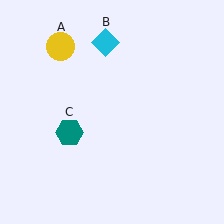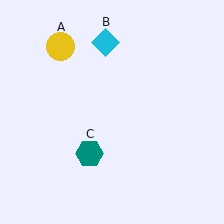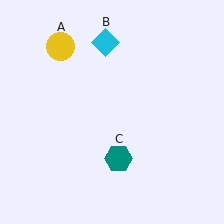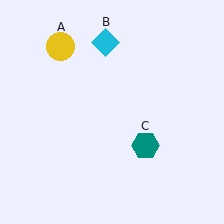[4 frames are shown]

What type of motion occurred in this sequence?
The teal hexagon (object C) rotated counterclockwise around the center of the scene.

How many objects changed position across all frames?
1 object changed position: teal hexagon (object C).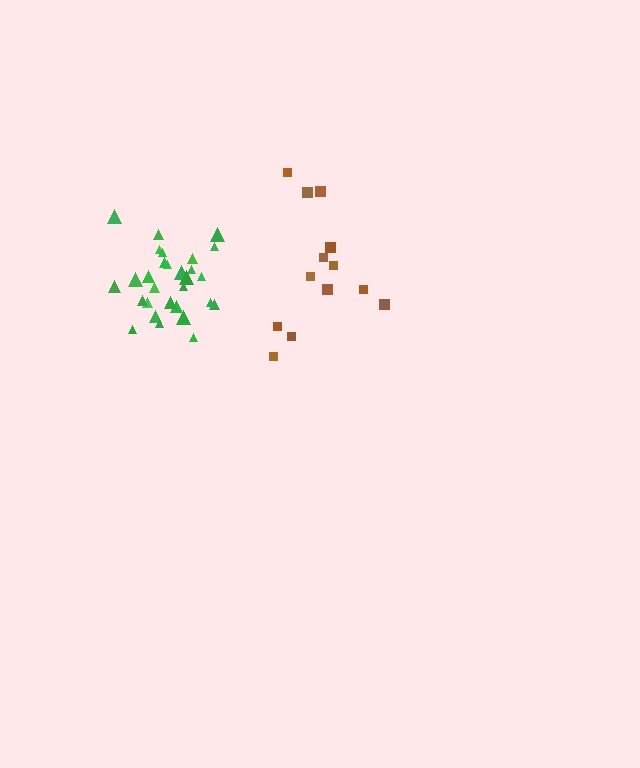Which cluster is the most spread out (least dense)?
Brown.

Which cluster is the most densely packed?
Green.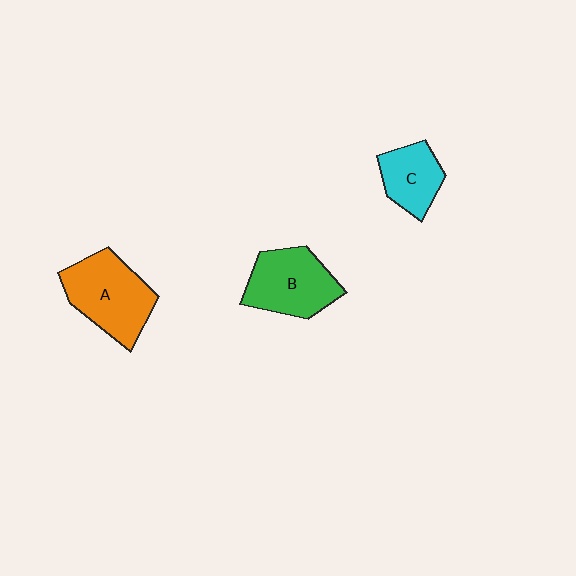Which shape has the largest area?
Shape A (orange).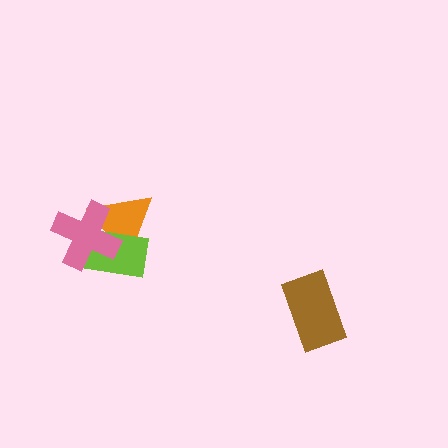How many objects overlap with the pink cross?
2 objects overlap with the pink cross.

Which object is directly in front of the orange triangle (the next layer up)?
The lime rectangle is directly in front of the orange triangle.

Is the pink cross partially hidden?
No, no other shape covers it.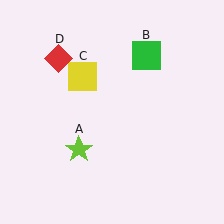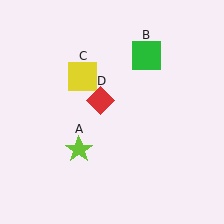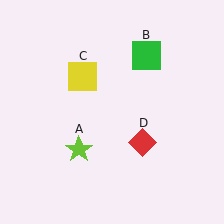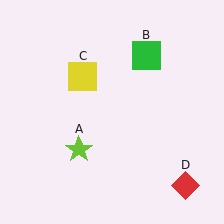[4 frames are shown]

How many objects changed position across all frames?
1 object changed position: red diamond (object D).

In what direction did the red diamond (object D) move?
The red diamond (object D) moved down and to the right.